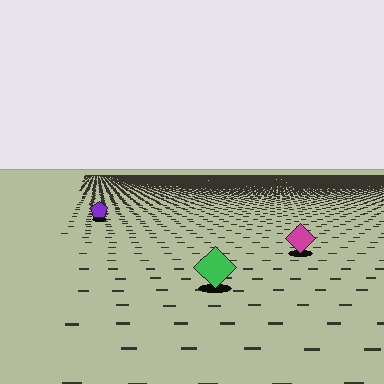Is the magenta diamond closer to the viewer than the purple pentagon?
Yes. The magenta diamond is closer — you can tell from the texture gradient: the ground texture is coarser near it.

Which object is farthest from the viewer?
The purple pentagon is farthest from the viewer. It appears smaller and the ground texture around it is denser.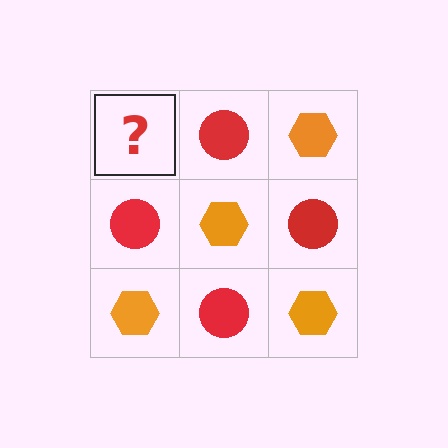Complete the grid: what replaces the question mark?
The question mark should be replaced with an orange hexagon.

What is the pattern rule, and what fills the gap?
The rule is that it alternates orange hexagon and red circle in a checkerboard pattern. The gap should be filled with an orange hexagon.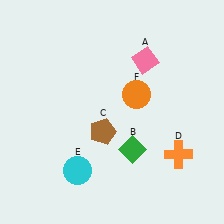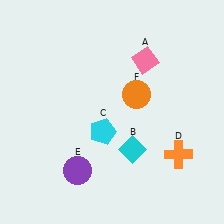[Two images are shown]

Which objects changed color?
B changed from green to cyan. C changed from brown to cyan. E changed from cyan to purple.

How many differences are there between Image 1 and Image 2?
There are 3 differences between the two images.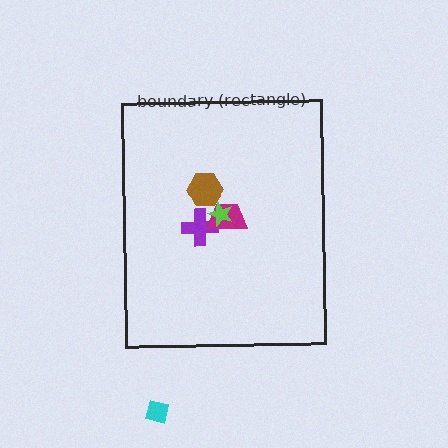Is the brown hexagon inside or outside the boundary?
Inside.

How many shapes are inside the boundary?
4 inside, 1 outside.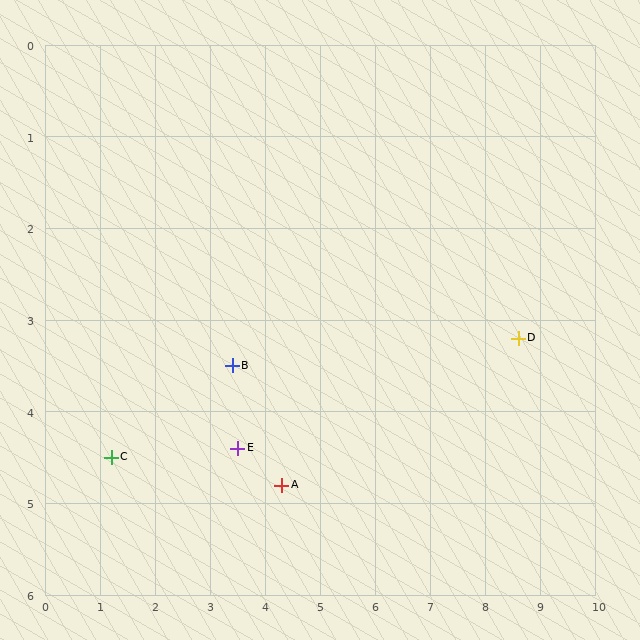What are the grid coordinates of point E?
Point E is at approximately (3.5, 4.4).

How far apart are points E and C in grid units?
Points E and C are about 2.3 grid units apart.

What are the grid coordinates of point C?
Point C is at approximately (1.2, 4.5).